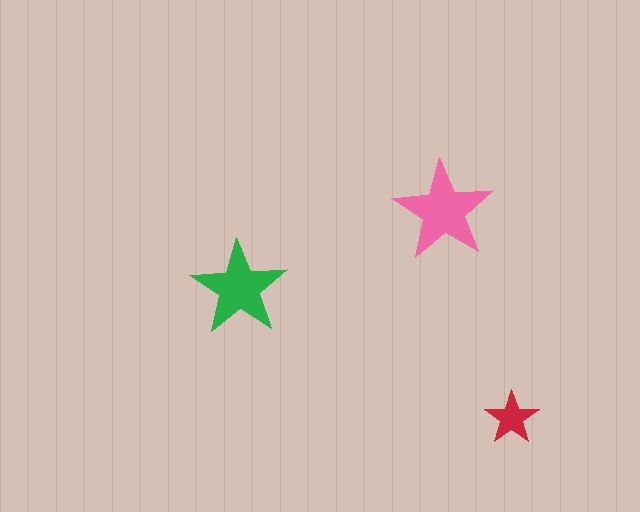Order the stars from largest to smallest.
the pink one, the green one, the red one.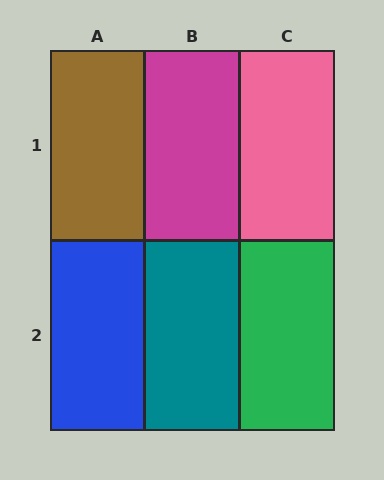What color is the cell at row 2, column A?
Blue.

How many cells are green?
1 cell is green.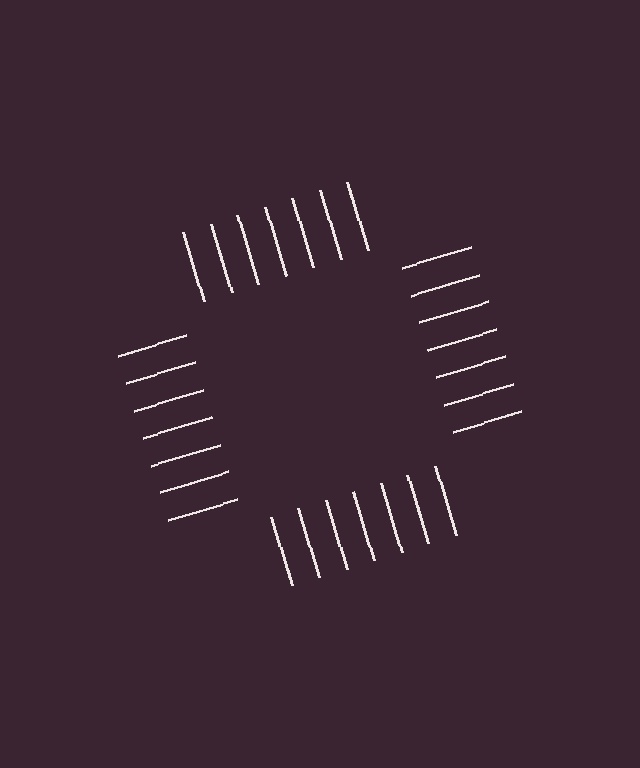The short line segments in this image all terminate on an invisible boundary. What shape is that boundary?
An illusory square — the line segments terminate on its edges but no continuous stroke is drawn.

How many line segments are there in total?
28 — 7 along each of the 4 edges.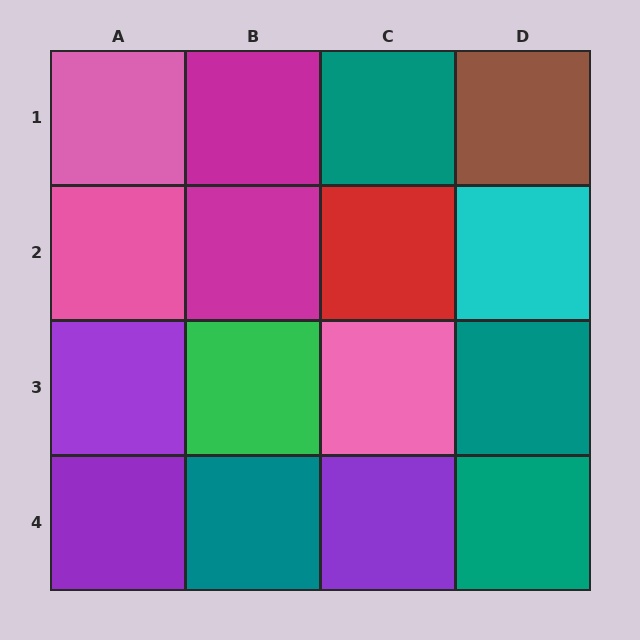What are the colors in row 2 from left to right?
Pink, magenta, red, cyan.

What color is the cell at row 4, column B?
Teal.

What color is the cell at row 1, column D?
Brown.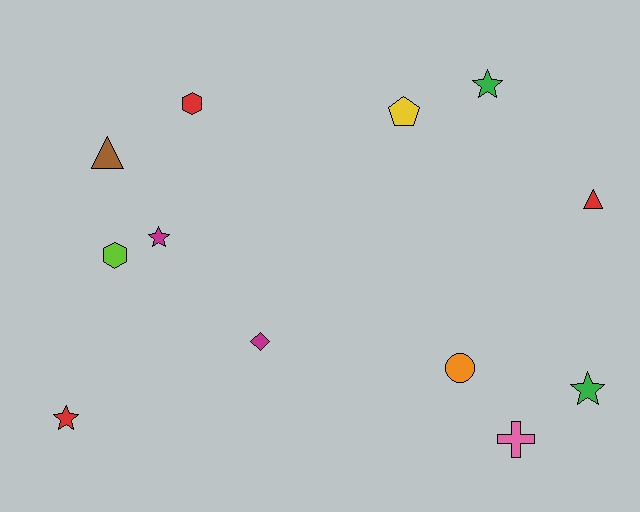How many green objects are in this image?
There are 2 green objects.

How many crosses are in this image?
There is 1 cross.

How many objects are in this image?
There are 12 objects.